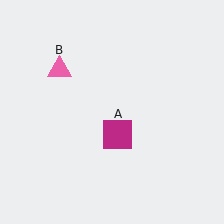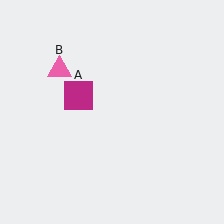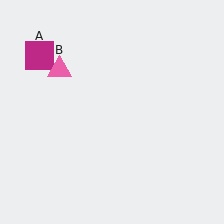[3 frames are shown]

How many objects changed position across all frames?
1 object changed position: magenta square (object A).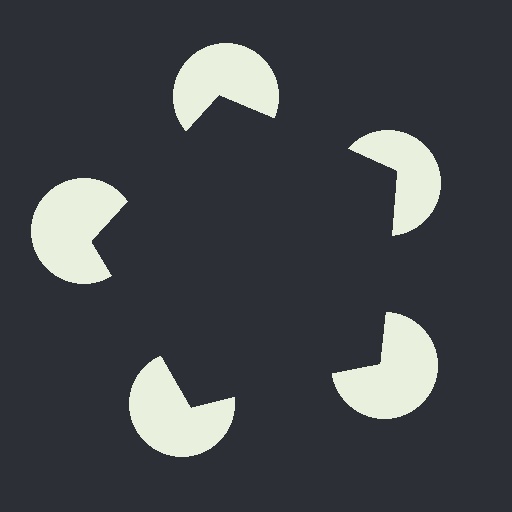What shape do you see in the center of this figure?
An illusory pentagon — its edges are inferred from the aligned wedge cuts in the pac-man discs, not physically drawn.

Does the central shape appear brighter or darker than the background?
It typically appears slightly darker than the background, even though no actual brightness change is drawn.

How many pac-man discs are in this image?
There are 5 — one at each vertex of the illusory pentagon.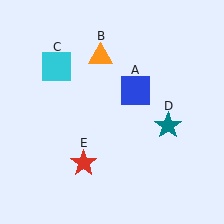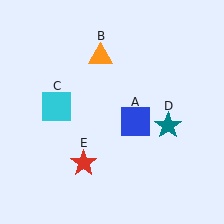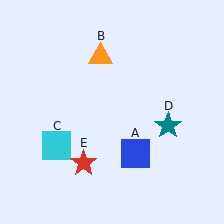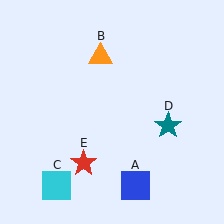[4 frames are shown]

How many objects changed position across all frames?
2 objects changed position: blue square (object A), cyan square (object C).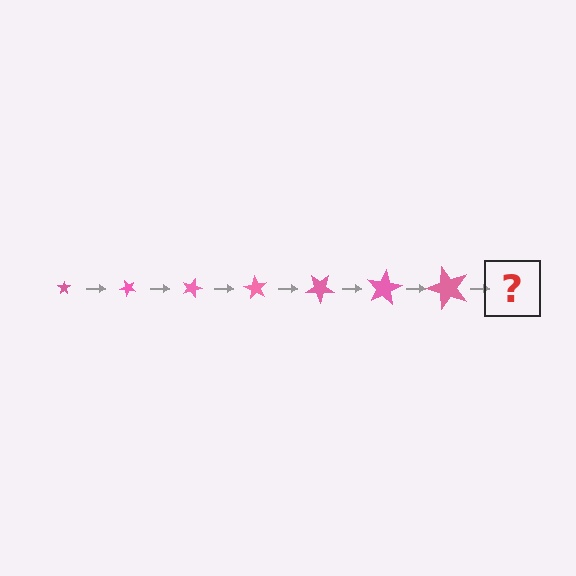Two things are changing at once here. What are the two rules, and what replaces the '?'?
The two rules are that the star grows larger each step and it rotates 45 degrees each step. The '?' should be a star, larger than the previous one and rotated 315 degrees from the start.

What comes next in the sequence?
The next element should be a star, larger than the previous one and rotated 315 degrees from the start.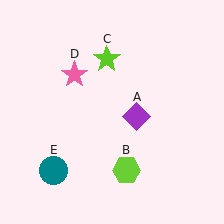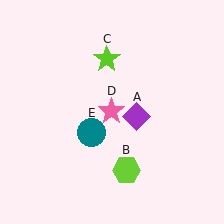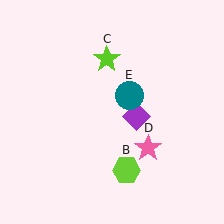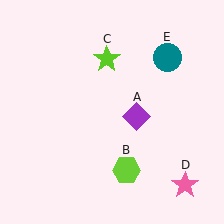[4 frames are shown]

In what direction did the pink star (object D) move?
The pink star (object D) moved down and to the right.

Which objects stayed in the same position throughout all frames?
Purple diamond (object A) and lime hexagon (object B) and lime star (object C) remained stationary.